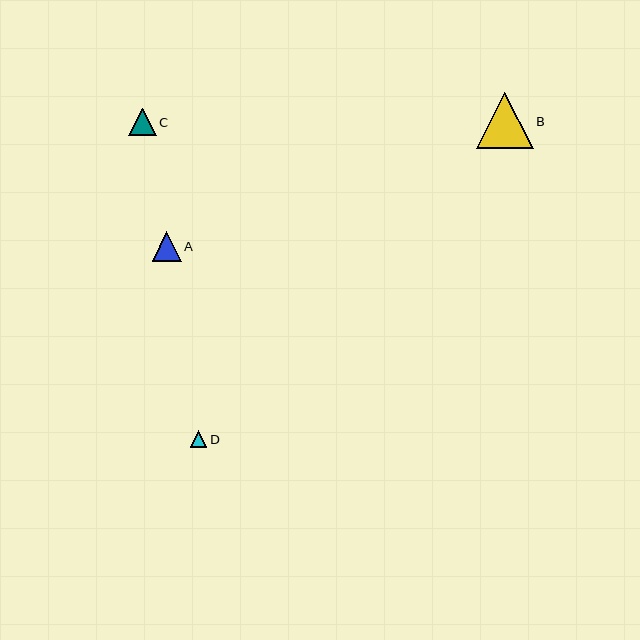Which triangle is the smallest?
Triangle D is the smallest with a size of approximately 17 pixels.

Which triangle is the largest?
Triangle B is the largest with a size of approximately 57 pixels.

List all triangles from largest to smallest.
From largest to smallest: B, A, C, D.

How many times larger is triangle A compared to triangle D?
Triangle A is approximately 1.7 times the size of triangle D.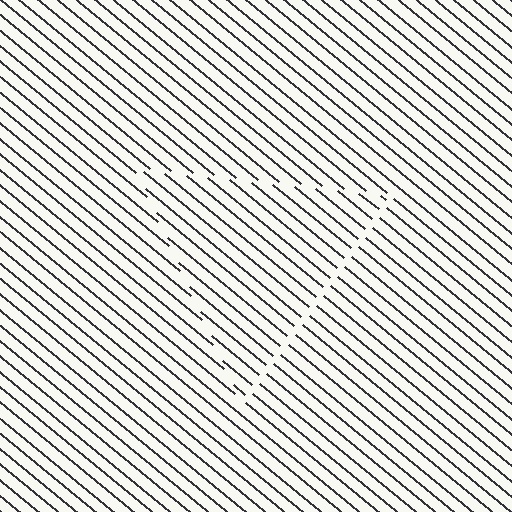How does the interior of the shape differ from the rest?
The interior of the shape contains the same grating, shifted by half a period — the contour is defined by the phase discontinuity where line-ends from the inner and outer gratings abut.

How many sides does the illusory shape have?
3 sides — the line-ends trace a triangle.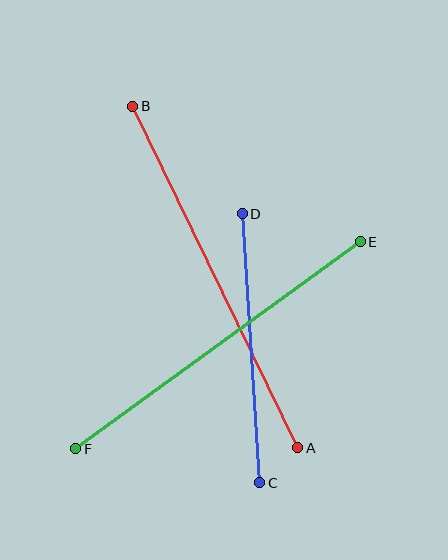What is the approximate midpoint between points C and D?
The midpoint is at approximately (251, 348) pixels.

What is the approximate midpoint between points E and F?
The midpoint is at approximately (218, 345) pixels.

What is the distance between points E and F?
The distance is approximately 352 pixels.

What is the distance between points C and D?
The distance is approximately 270 pixels.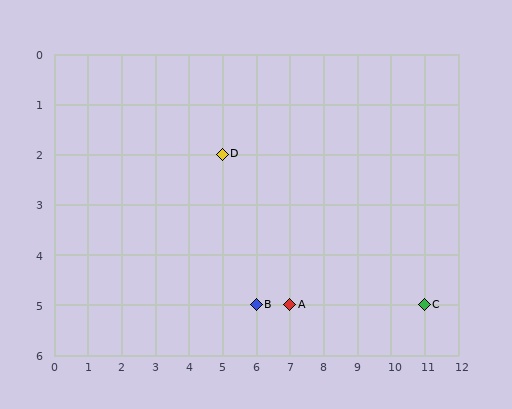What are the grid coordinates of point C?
Point C is at grid coordinates (11, 5).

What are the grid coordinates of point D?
Point D is at grid coordinates (5, 2).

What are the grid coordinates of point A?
Point A is at grid coordinates (7, 5).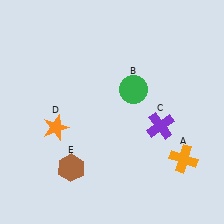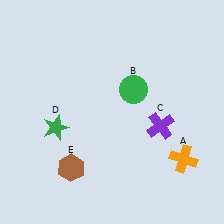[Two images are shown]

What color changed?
The star (D) changed from orange in Image 1 to green in Image 2.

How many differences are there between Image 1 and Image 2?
There is 1 difference between the two images.